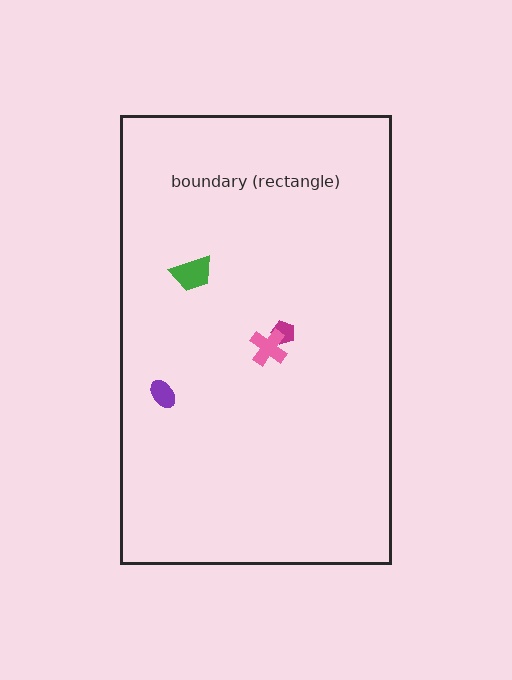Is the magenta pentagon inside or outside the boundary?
Inside.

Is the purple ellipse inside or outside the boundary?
Inside.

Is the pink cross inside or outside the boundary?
Inside.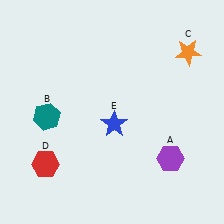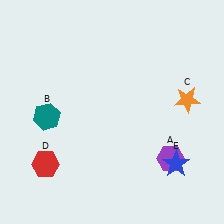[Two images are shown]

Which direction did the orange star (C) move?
The orange star (C) moved down.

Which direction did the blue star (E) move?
The blue star (E) moved right.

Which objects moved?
The objects that moved are: the orange star (C), the blue star (E).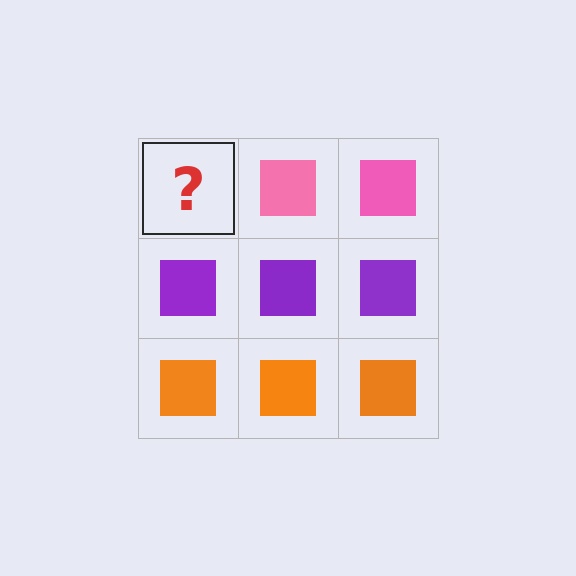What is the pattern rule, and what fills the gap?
The rule is that each row has a consistent color. The gap should be filled with a pink square.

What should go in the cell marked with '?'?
The missing cell should contain a pink square.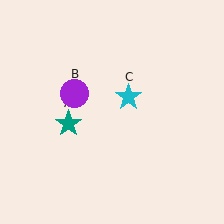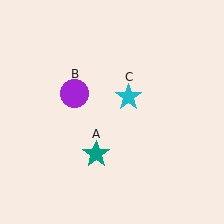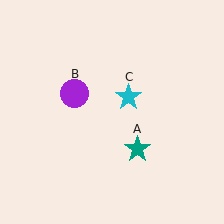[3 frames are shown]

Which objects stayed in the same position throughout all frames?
Purple circle (object B) and cyan star (object C) remained stationary.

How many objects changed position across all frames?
1 object changed position: teal star (object A).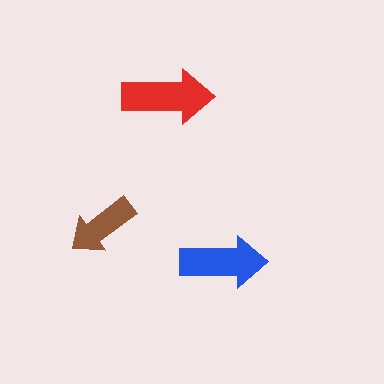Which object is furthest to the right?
The blue arrow is rightmost.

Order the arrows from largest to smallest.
the red one, the blue one, the brown one.